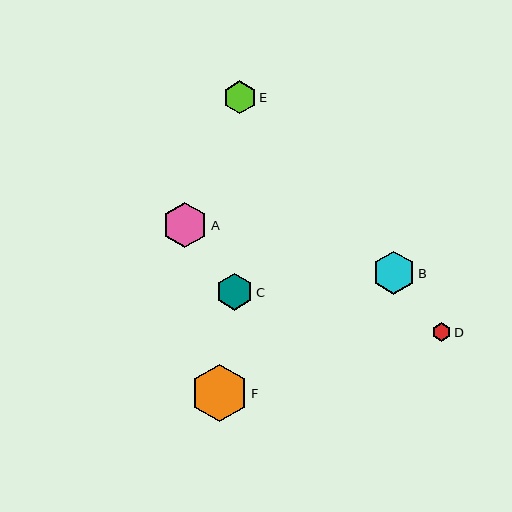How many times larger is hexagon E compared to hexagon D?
Hexagon E is approximately 1.7 times the size of hexagon D.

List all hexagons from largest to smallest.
From largest to smallest: F, A, B, C, E, D.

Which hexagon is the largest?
Hexagon F is the largest with a size of approximately 58 pixels.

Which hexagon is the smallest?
Hexagon D is the smallest with a size of approximately 19 pixels.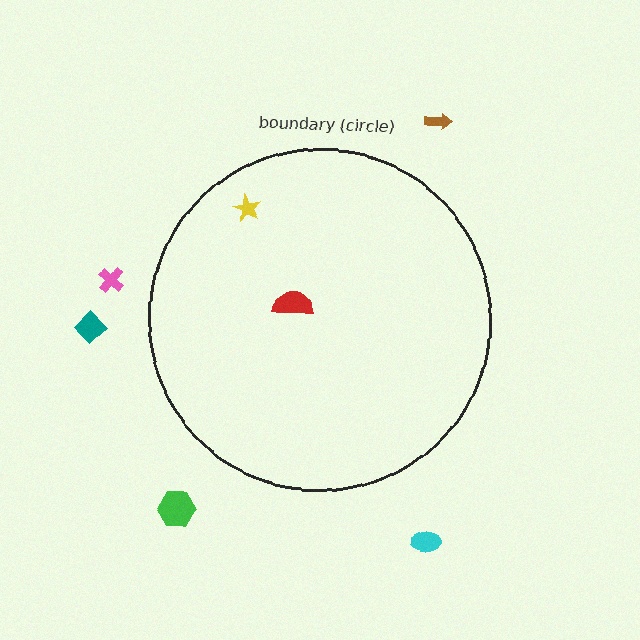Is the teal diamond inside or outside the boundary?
Outside.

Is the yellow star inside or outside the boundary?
Inside.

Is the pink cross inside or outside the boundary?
Outside.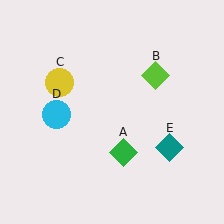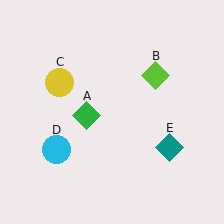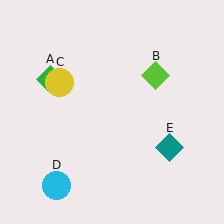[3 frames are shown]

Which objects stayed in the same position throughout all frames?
Lime diamond (object B) and yellow circle (object C) and teal diamond (object E) remained stationary.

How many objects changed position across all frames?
2 objects changed position: green diamond (object A), cyan circle (object D).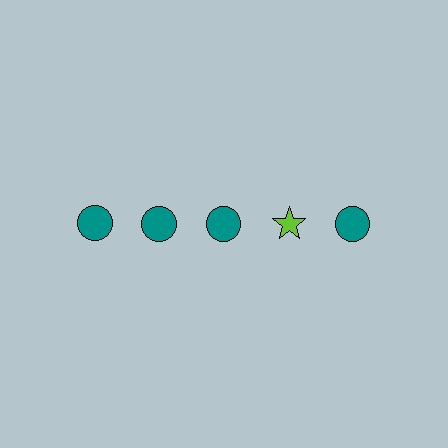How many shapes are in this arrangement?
There are 5 shapes arranged in a grid pattern.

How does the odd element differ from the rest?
It differs in both color (lime instead of teal) and shape (star instead of circle).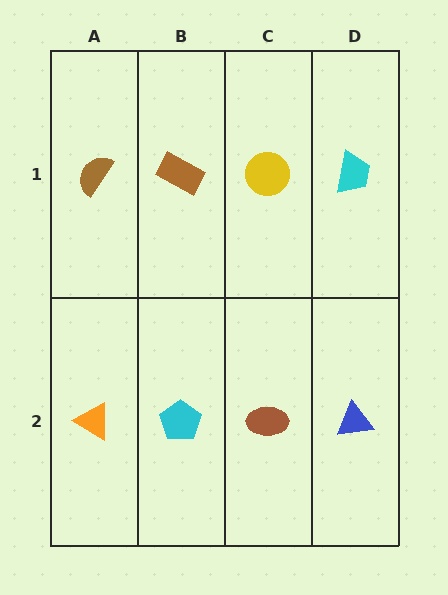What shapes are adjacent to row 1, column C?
A brown ellipse (row 2, column C), a brown rectangle (row 1, column B), a cyan trapezoid (row 1, column D).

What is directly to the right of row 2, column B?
A brown ellipse.